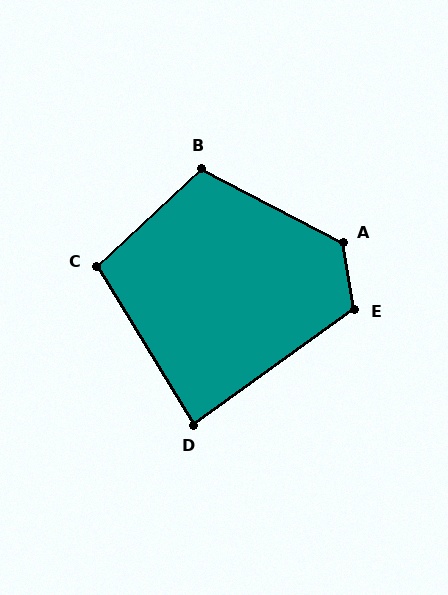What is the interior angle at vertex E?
Approximately 116 degrees (obtuse).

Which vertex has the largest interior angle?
A, at approximately 127 degrees.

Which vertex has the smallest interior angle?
D, at approximately 86 degrees.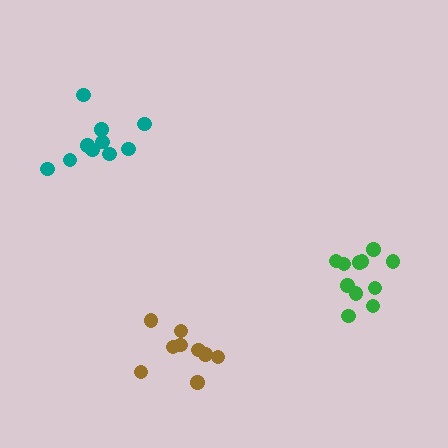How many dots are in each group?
Group 1: 9 dots, Group 2: 10 dots, Group 3: 11 dots (30 total).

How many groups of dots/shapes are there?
There are 3 groups.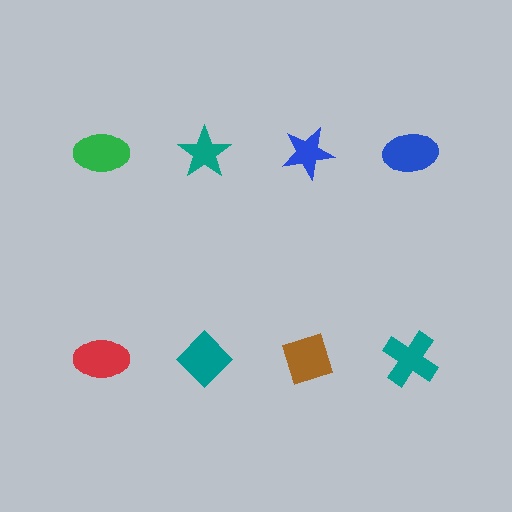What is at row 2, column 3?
A brown diamond.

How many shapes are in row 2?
4 shapes.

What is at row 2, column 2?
A teal diamond.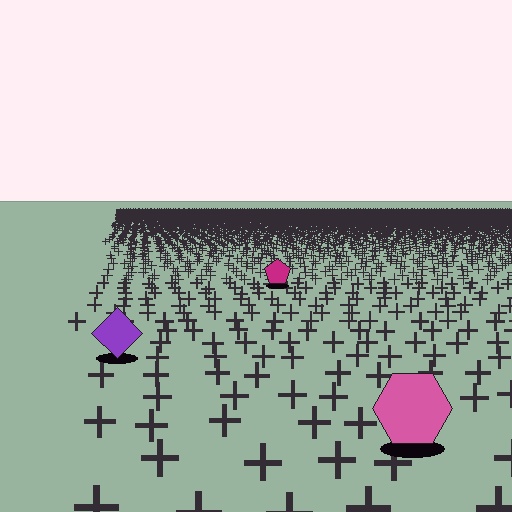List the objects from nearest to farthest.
From nearest to farthest: the pink hexagon, the purple diamond, the magenta pentagon.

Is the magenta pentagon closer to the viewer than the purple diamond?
No. The purple diamond is closer — you can tell from the texture gradient: the ground texture is coarser near it.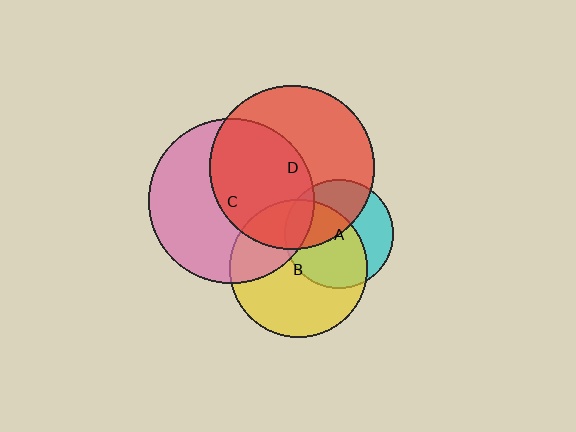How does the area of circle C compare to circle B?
Approximately 1.4 times.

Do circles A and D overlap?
Yes.